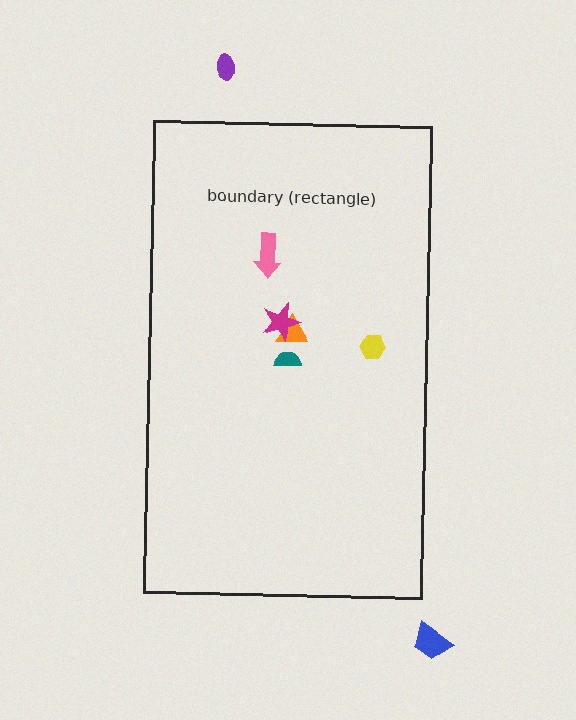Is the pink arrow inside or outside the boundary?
Inside.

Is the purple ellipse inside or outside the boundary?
Outside.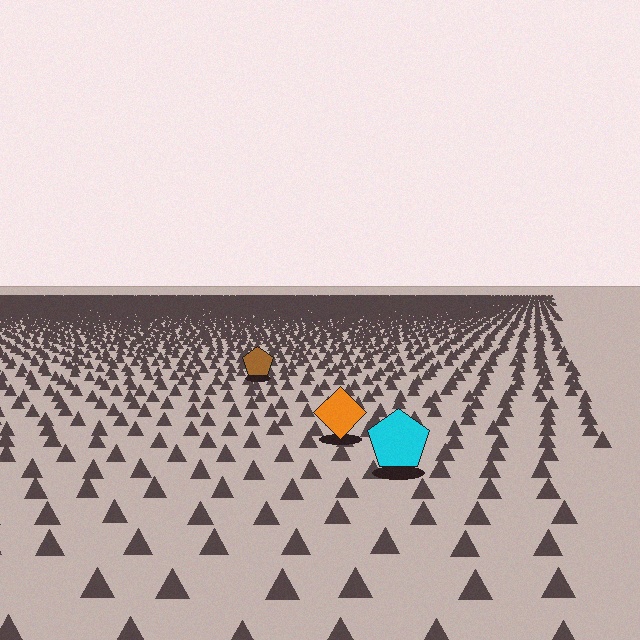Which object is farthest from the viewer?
The brown pentagon is farthest from the viewer. It appears smaller and the ground texture around it is denser.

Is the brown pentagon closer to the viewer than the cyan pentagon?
No. The cyan pentagon is closer — you can tell from the texture gradient: the ground texture is coarser near it.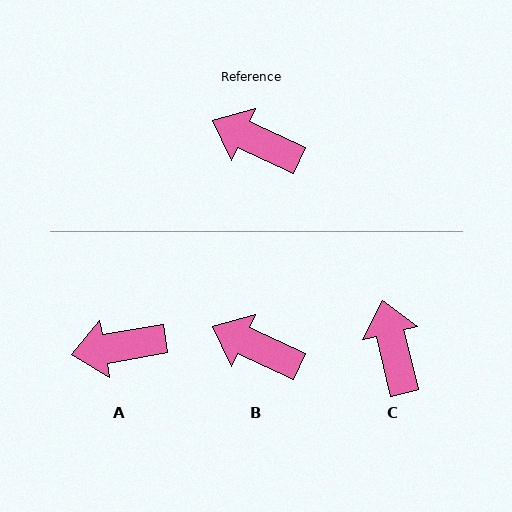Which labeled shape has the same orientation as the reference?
B.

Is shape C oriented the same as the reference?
No, it is off by about 52 degrees.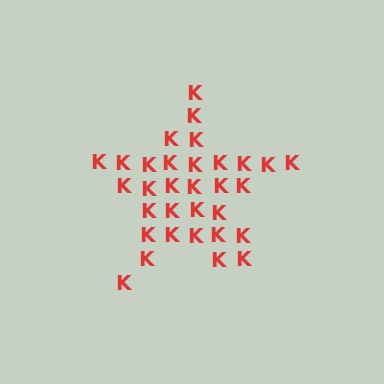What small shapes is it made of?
It is made of small letter K's.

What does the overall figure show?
The overall figure shows a star.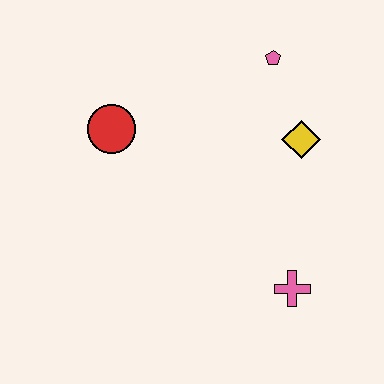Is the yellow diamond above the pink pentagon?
No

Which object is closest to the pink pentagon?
The yellow diamond is closest to the pink pentagon.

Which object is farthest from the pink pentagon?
The pink cross is farthest from the pink pentagon.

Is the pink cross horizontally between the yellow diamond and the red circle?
Yes